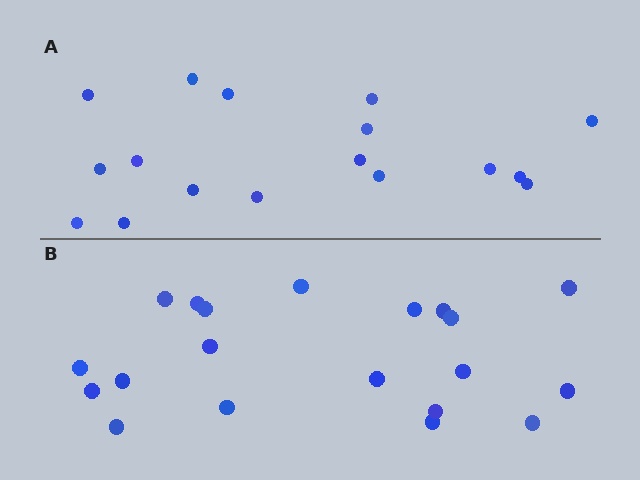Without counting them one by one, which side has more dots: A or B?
Region B (the bottom region) has more dots.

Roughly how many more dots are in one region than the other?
Region B has just a few more — roughly 2 or 3 more dots than region A.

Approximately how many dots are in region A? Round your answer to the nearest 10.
About 20 dots. (The exact count is 17, which rounds to 20.)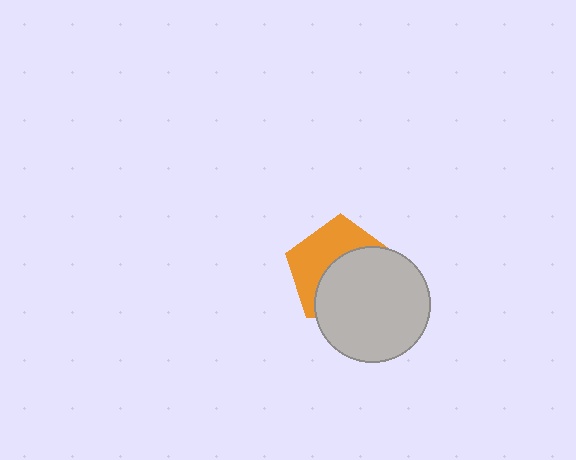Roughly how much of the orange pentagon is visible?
A small part of it is visible (roughly 45%).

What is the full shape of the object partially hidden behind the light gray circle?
The partially hidden object is an orange pentagon.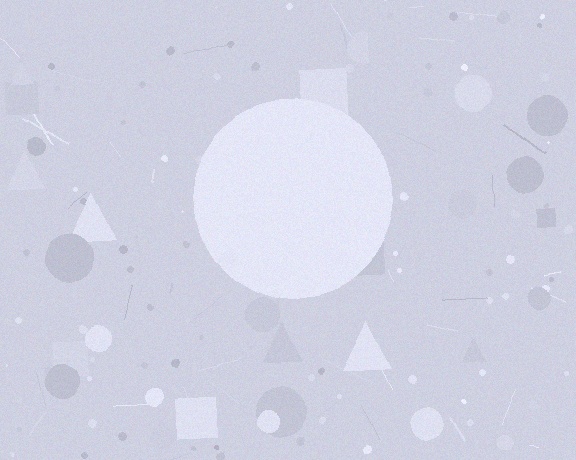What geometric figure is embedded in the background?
A circle is embedded in the background.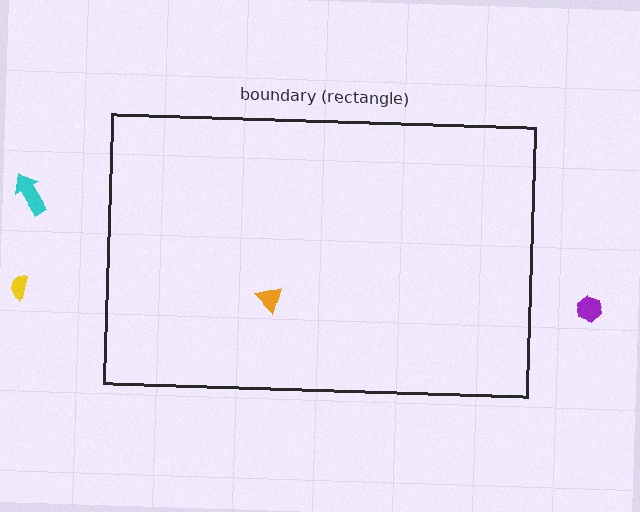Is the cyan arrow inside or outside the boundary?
Outside.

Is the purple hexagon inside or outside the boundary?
Outside.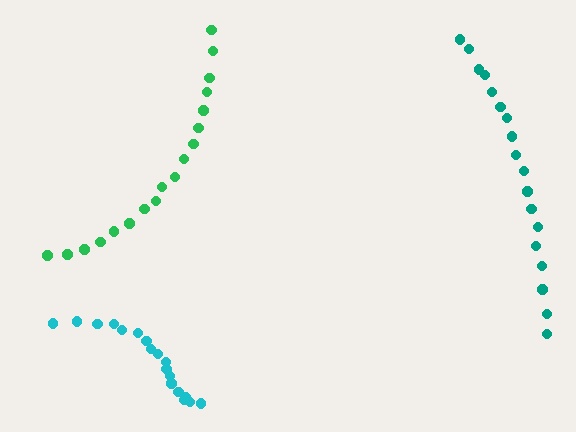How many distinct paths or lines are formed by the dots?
There are 3 distinct paths.